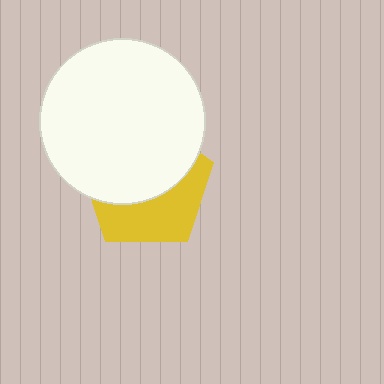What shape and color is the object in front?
The object in front is a white circle.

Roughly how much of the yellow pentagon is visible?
A small part of it is visible (roughly 42%).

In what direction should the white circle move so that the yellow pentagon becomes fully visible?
The white circle should move up. That is the shortest direction to clear the overlap and leave the yellow pentagon fully visible.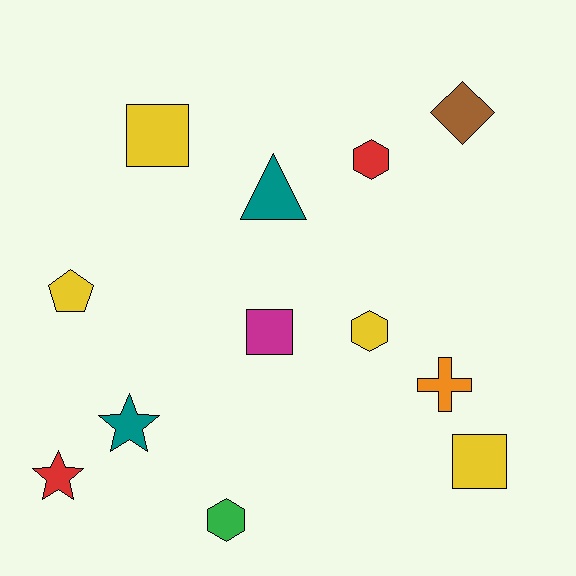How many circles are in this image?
There are no circles.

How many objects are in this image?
There are 12 objects.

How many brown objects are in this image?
There is 1 brown object.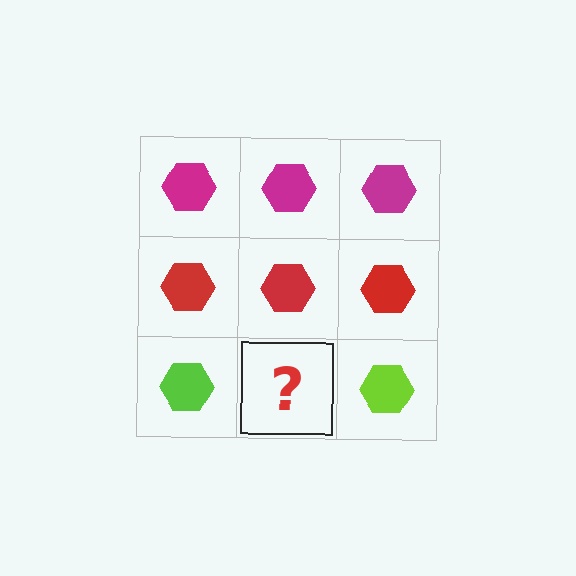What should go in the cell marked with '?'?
The missing cell should contain a lime hexagon.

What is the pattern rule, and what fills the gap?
The rule is that each row has a consistent color. The gap should be filled with a lime hexagon.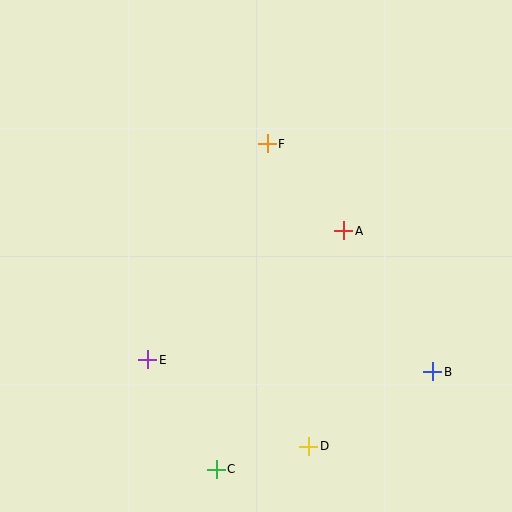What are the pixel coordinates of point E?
Point E is at (148, 360).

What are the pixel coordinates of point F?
Point F is at (267, 144).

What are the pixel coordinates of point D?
Point D is at (309, 446).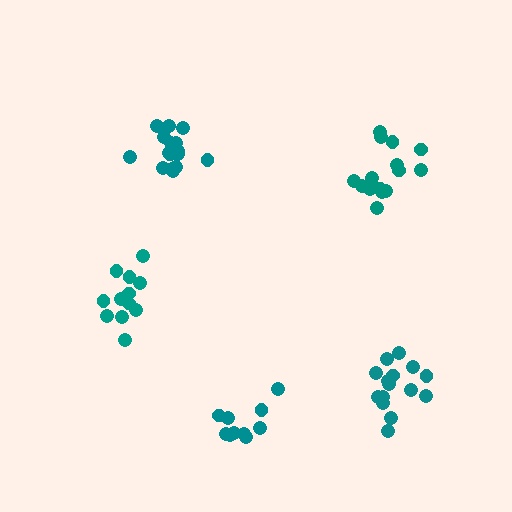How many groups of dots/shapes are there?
There are 5 groups.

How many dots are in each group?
Group 1: 15 dots, Group 2: 16 dots, Group 3: 10 dots, Group 4: 13 dots, Group 5: 16 dots (70 total).